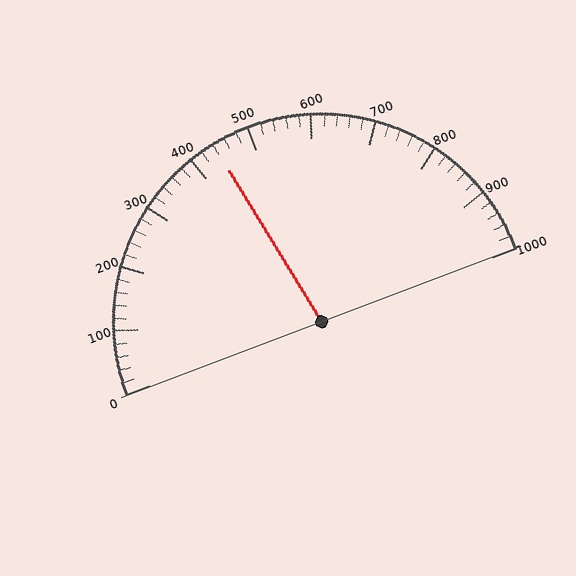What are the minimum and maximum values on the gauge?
The gauge ranges from 0 to 1000.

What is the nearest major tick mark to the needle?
The nearest major tick mark is 400.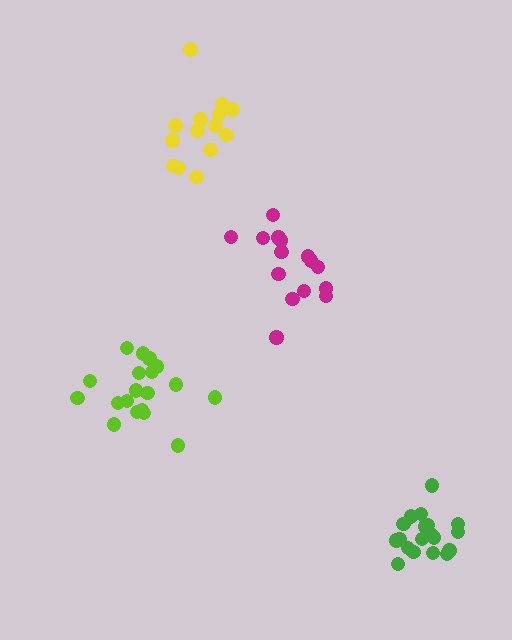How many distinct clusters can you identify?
There are 4 distinct clusters.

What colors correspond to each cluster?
The clusters are colored: yellow, lime, green, magenta.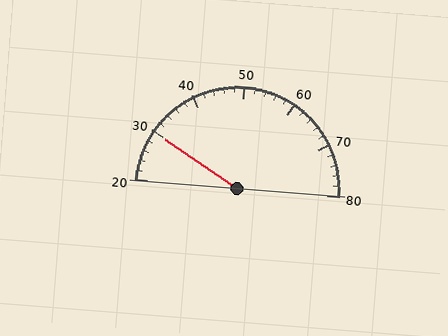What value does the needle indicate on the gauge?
The needle indicates approximately 30.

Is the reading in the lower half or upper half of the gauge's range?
The reading is in the lower half of the range (20 to 80).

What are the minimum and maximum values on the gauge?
The gauge ranges from 20 to 80.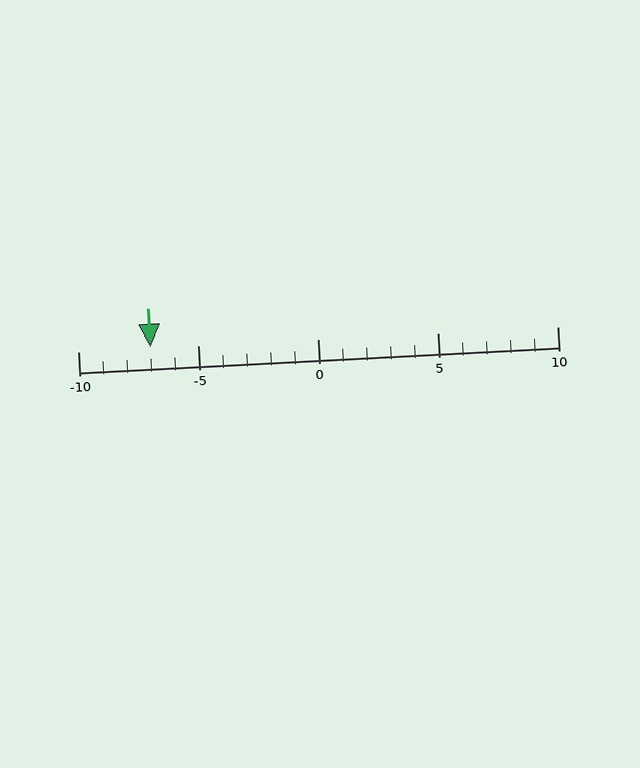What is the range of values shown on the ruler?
The ruler shows values from -10 to 10.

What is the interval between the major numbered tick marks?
The major tick marks are spaced 5 units apart.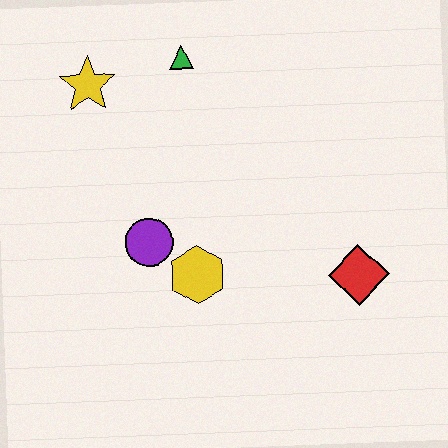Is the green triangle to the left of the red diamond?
Yes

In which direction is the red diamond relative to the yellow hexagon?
The red diamond is to the right of the yellow hexagon.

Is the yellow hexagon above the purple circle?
No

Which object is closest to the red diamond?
The yellow hexagon is closest to the red diamond.